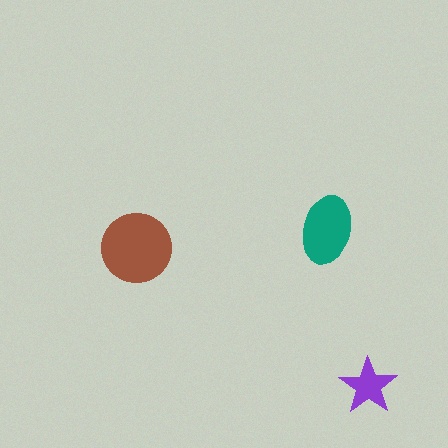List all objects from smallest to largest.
The purple star, the teal ellipse, the brown circle.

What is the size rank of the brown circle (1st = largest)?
1st.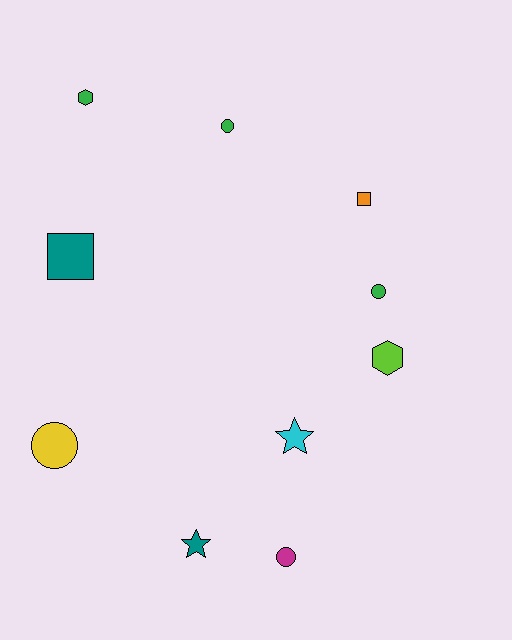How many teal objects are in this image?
There are 2 teal objects.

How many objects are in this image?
There are 10 objects.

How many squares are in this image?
There are 2 squares.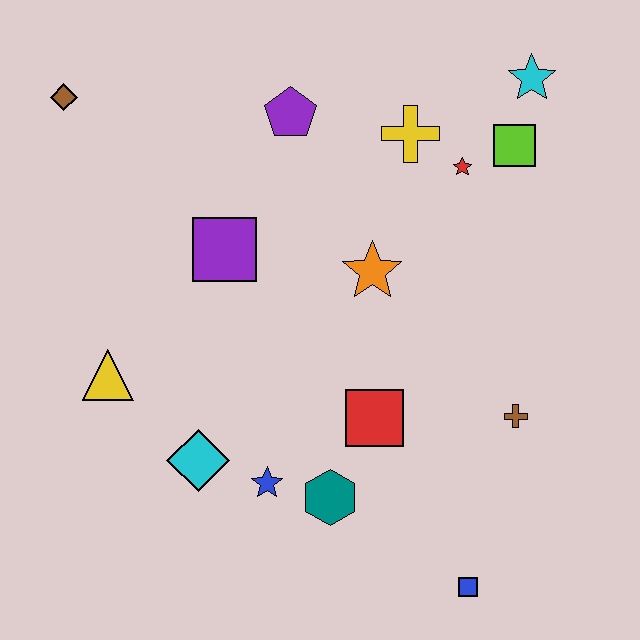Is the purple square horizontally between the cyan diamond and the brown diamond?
No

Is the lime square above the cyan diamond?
Yes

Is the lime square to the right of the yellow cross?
Yes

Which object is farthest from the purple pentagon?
The blue square is farthest from the purple pentagon.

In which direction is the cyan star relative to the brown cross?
The cyan star is above the brown cross.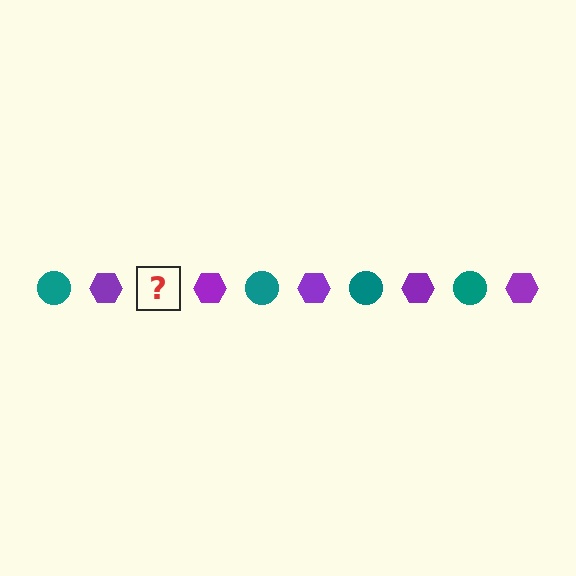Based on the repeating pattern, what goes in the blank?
The blank should be a teal circle.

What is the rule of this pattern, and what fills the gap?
The rule is that the pattern alternates between teal circle and purple hexagon. The gap should be filled with a teal circle.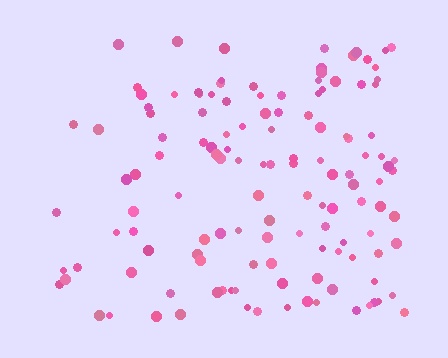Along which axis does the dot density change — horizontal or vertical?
Horizontal.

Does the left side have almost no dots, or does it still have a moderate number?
Still a moderate number, just noticeably fewer than the right.